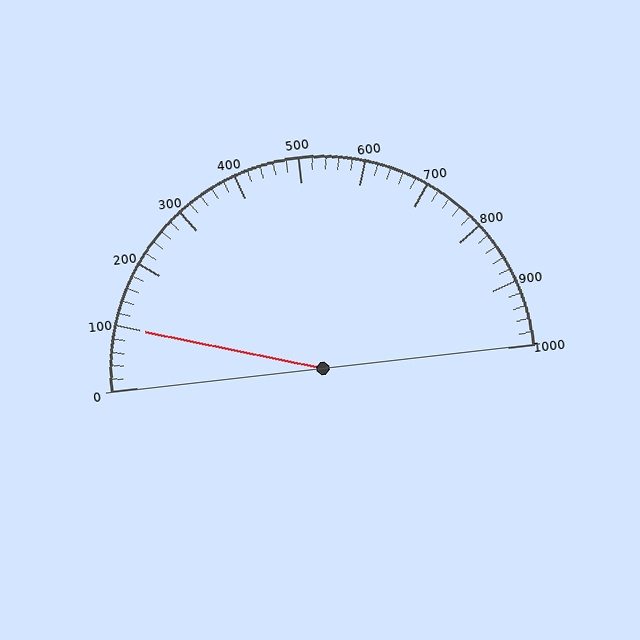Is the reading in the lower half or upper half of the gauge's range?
The reading is in the lower half of the range (0 to 1000).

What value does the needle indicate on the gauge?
The needle indicates approximately 100.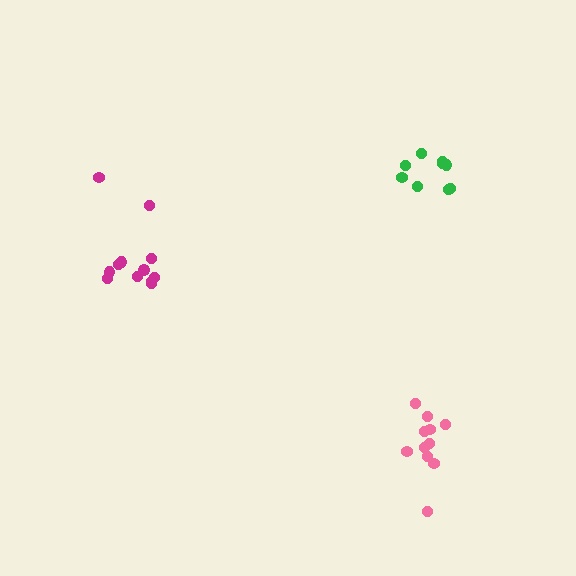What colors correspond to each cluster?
The clusters are colored: green, pink, magenta.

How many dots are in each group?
Group 1: 9 dots, Group 2: 11 dots, Group 3: 12 dots (32 total).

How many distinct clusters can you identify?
There are 3 distinct clusters.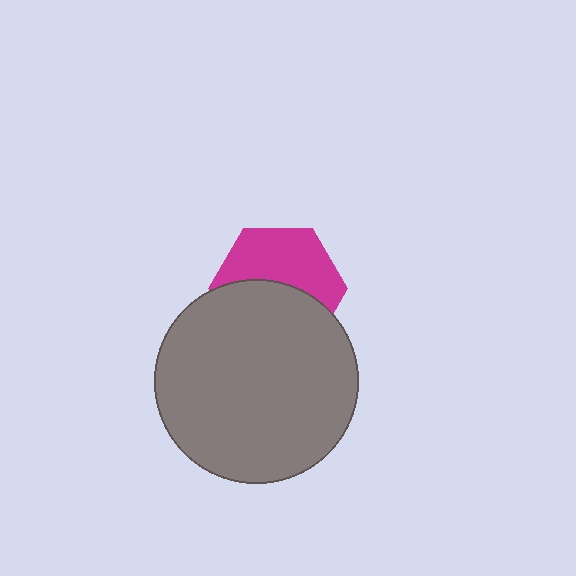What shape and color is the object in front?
The object in front is a gray circle.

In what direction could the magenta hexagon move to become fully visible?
The magenta hexagon could move up. That would shift it out from behind the gray circle entirely.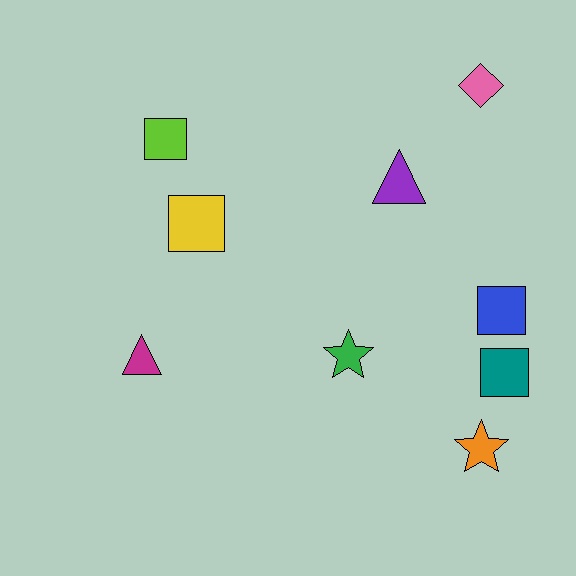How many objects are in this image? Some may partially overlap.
There are 9 objects.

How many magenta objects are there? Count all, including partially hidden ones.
There is 1 magenta object.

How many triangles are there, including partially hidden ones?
There are 2 triangles.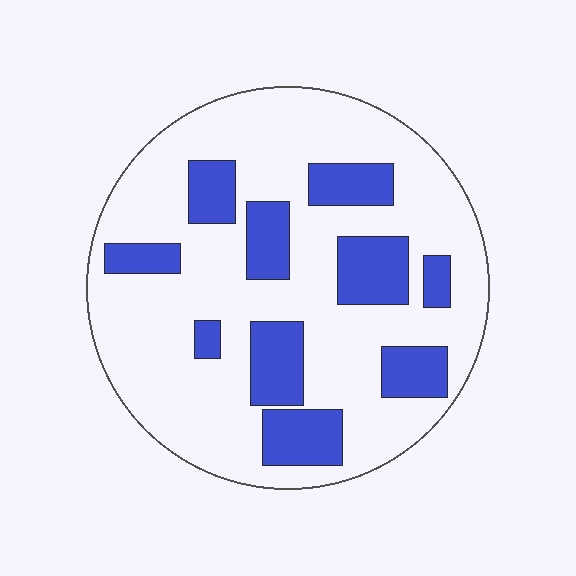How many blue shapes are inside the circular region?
10.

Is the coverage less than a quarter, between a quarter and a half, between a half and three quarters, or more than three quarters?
Between a quarter and a half.